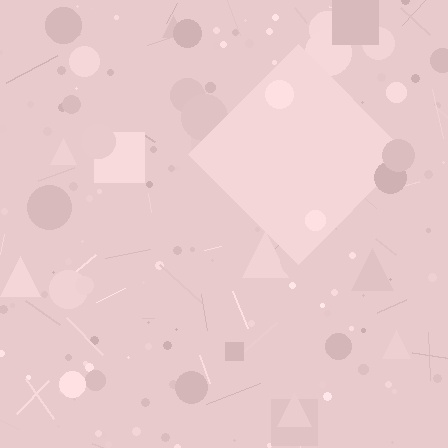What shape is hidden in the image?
A diamond is hidden in the image.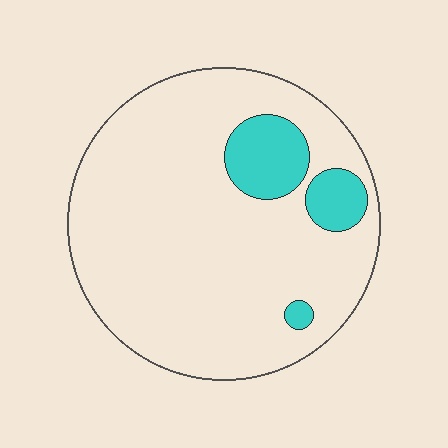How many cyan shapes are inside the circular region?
3.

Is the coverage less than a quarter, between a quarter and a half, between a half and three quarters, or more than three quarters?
Less than a quarter.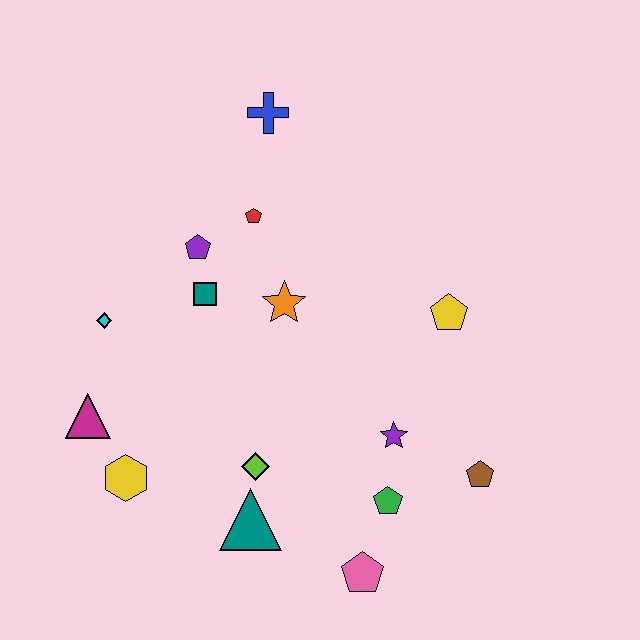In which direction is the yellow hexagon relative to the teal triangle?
The yellow hexagon is to the left of the teal triangle.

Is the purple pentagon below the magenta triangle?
No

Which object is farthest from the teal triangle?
The blue cross is farthest from the teal triangle.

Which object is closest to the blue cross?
The red pentagon is closest to the blue cross.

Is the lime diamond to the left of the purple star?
Yes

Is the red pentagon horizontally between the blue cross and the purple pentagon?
Yes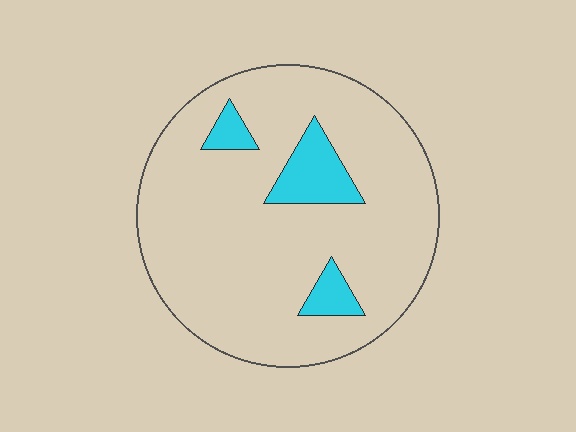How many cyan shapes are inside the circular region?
3.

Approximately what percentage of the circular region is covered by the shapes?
Approximately 10%.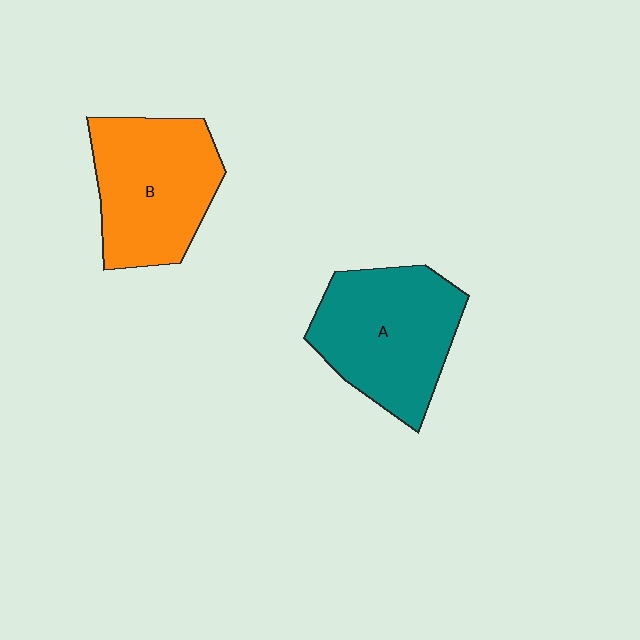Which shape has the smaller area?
Shape B (orange).